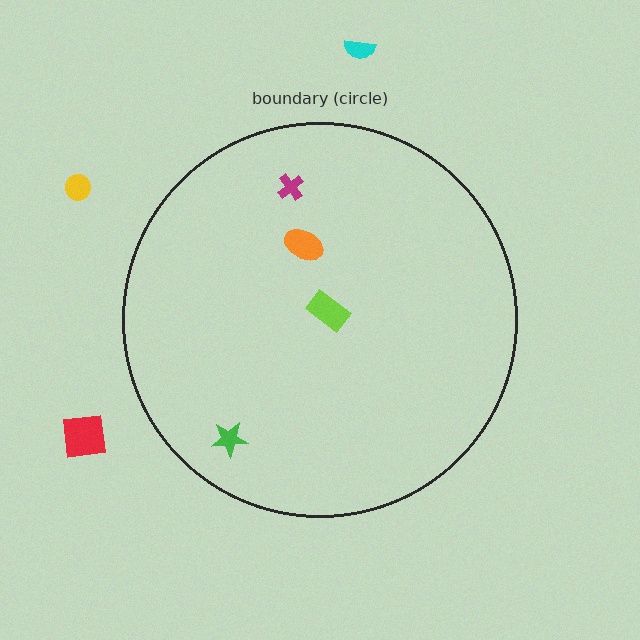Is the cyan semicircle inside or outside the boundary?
Outside.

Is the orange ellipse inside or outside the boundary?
Inside.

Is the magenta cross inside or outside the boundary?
Inside.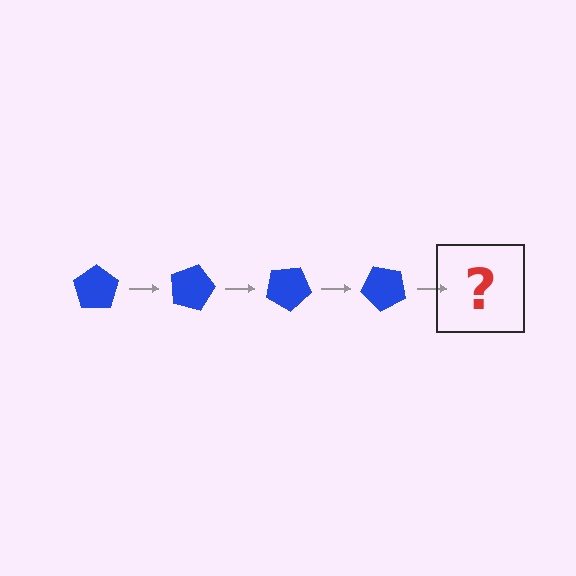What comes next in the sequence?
The next element should be a blue pentagon rotated 60 degrees.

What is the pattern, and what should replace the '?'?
The pattern is that the pentagon rotates 15 degrees each step. The '?' should be a blue pentagon rotated 60 degrees.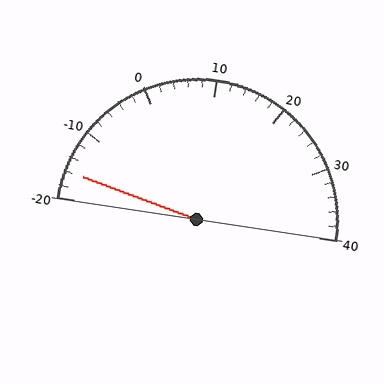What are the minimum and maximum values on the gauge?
The gauge ranges from -20 to 40.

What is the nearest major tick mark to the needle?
The nearest major tick mark is -20.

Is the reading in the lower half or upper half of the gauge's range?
The reading is in the lower half of the range (-20 to 40).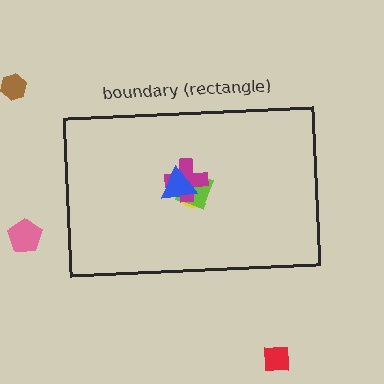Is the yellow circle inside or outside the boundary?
Inside.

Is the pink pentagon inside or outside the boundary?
Outside.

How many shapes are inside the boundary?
4 inside, 3 outside.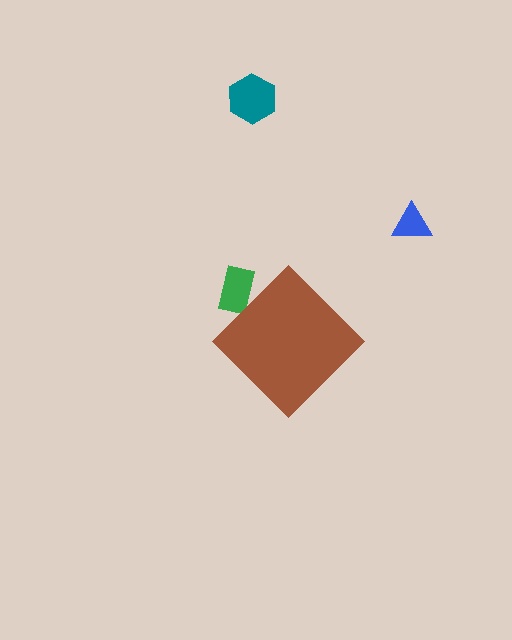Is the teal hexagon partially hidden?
No, the teal hexagon is fully visible.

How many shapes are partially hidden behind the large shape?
1 shape is partially hidden.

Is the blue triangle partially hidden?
No, the blue triangle is fully visible.